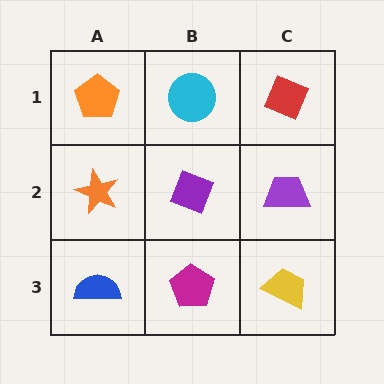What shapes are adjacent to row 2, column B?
A cyan circle (row 1, column B), a magenta pentagon (row 3, column B), an orange star (row 2, column A), a purple trapezoid (row 2, column C).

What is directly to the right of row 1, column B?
A red diamond.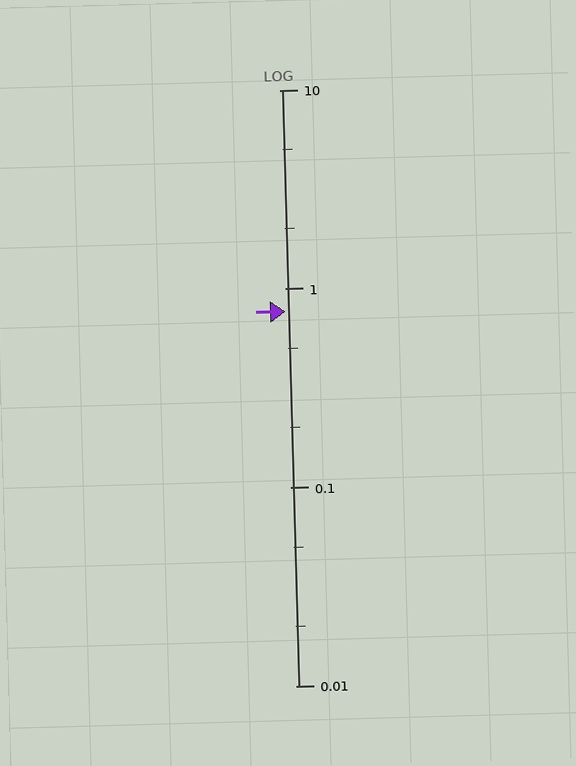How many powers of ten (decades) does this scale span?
The scale spans 3 decades, from 0.01 to 10.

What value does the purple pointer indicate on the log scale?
The pointer indicates approximately 0.77.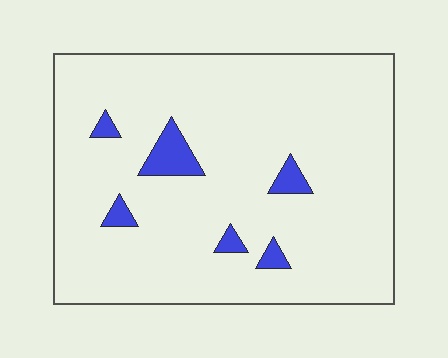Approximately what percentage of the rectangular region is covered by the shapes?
Approximately 5%.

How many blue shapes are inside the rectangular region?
6.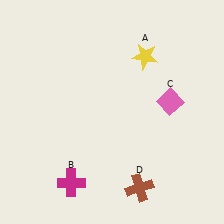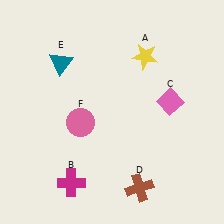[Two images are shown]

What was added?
A teal triangle (E), a pink circle (F) were added in Image 2.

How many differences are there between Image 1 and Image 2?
There are 2 differences between the two images.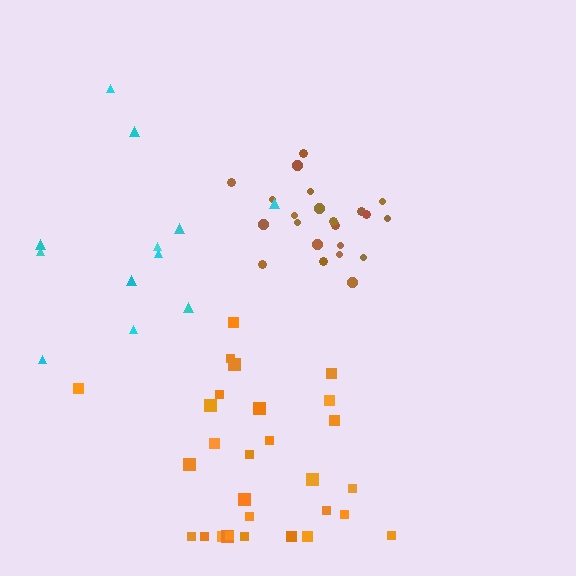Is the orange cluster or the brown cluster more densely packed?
Brown.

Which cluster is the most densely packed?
Brown.